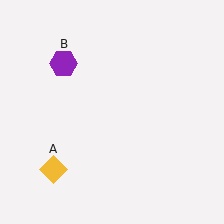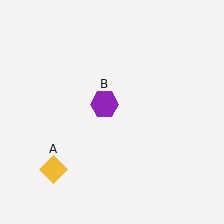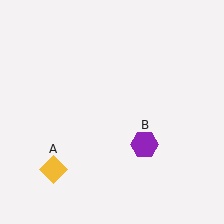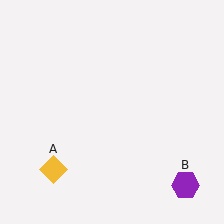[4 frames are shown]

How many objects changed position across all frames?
1 object changed position: purple hexagon (object B).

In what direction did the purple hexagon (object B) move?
The purple hexagon (object B) moved down and to the right.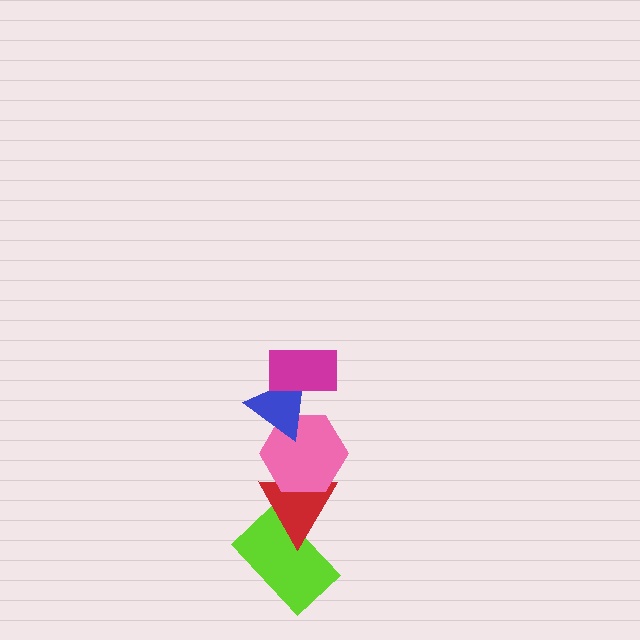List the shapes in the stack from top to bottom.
From top to bottom: the magenta rectangle, the blue triangle, the pink hexagon, the red triangle, the lime rectangle.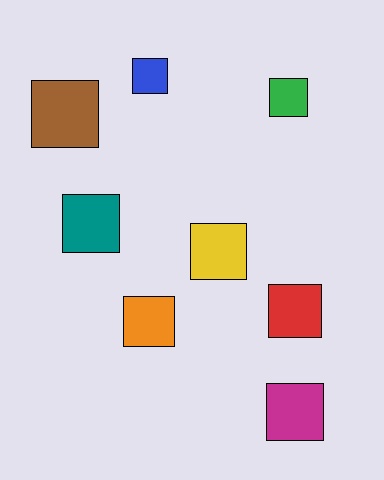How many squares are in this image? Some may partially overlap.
There are 8 squares.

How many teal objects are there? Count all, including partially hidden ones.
There is 1 teal object.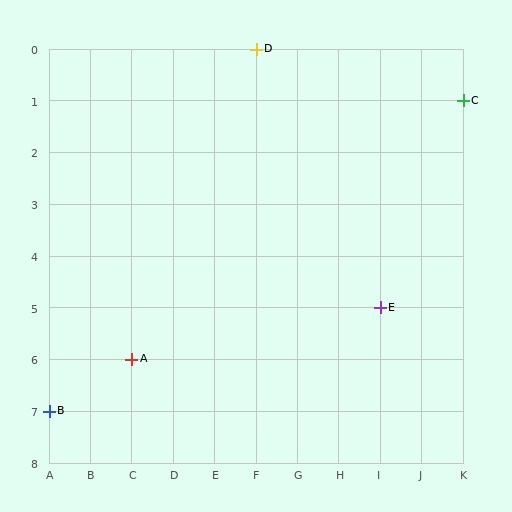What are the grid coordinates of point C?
Point C is at grid coordinates (K, 1).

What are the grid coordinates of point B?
Point B is at grid coordinates (A, 7).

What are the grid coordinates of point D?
Point D is at grid coordinates (F, 0).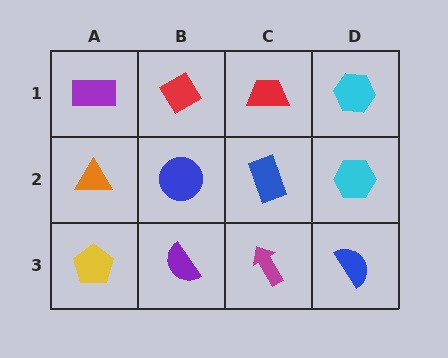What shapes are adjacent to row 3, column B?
A blue circle (row 2, column B), a yellow pentagon (row 3, column A), a magenta arrow (row 3, column C).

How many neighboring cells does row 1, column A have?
2.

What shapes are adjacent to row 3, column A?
An orange triangle (row 2, column A), a purple semicircle (row 3, column B).